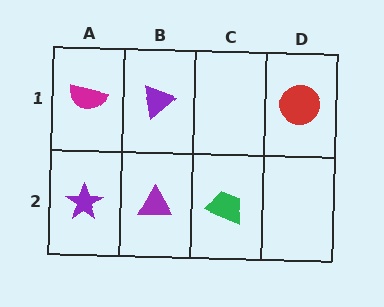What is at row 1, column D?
A red circle.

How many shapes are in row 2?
3 shapes.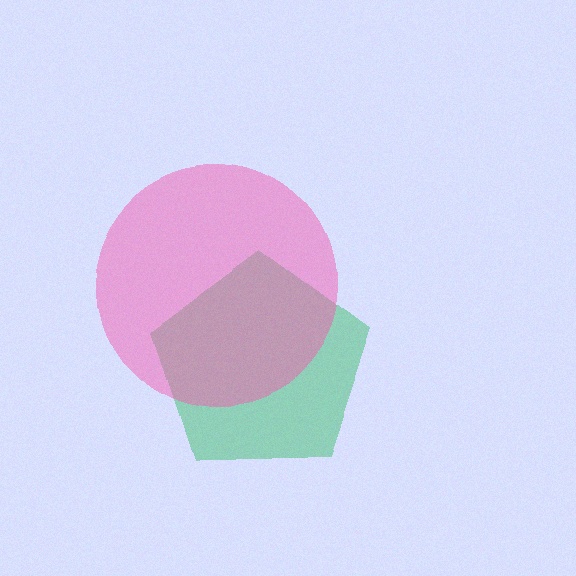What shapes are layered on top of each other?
The layered shapes are: a green pentagon, a pink circle.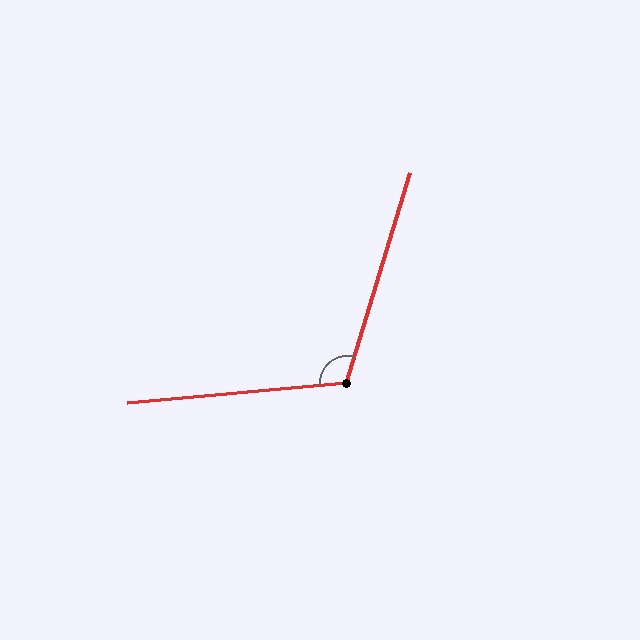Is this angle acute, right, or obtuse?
It is obtuse.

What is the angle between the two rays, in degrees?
Approximately 112 degrees.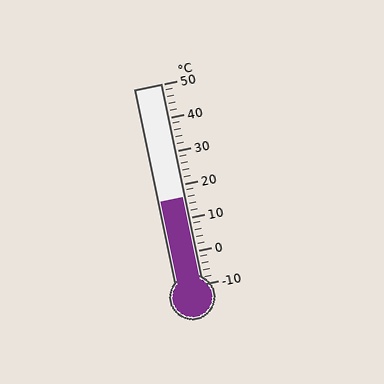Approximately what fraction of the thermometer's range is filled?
The thermometer is filled to approximately 45% of its range.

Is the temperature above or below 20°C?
The temperature is below 20°C.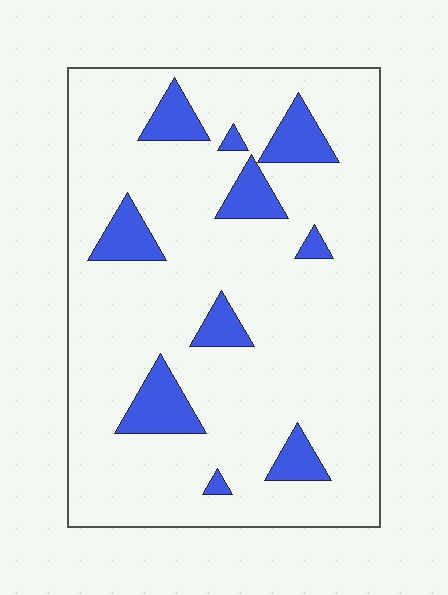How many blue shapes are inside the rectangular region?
10.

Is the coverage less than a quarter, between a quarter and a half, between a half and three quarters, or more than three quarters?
Less than a quarter.